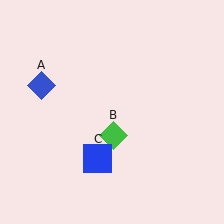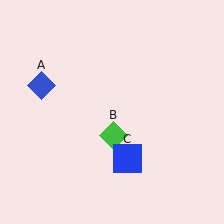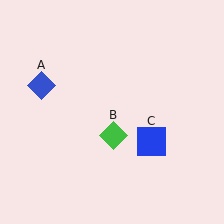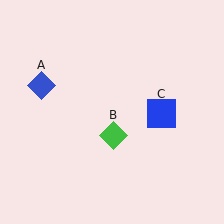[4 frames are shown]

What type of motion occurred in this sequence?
The blue square (object C) rotated counterclockwise around the center of the scene.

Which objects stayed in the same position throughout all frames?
Blue diamond (object A) and green diamond (object B) remained stationary.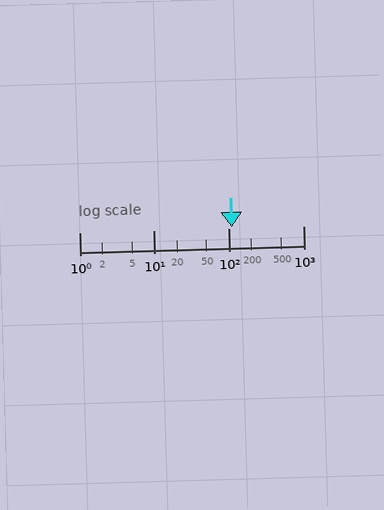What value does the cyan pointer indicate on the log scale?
The pointer indicates approximately 110.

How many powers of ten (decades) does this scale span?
The scale spans 3 decades, from 1 to 1000.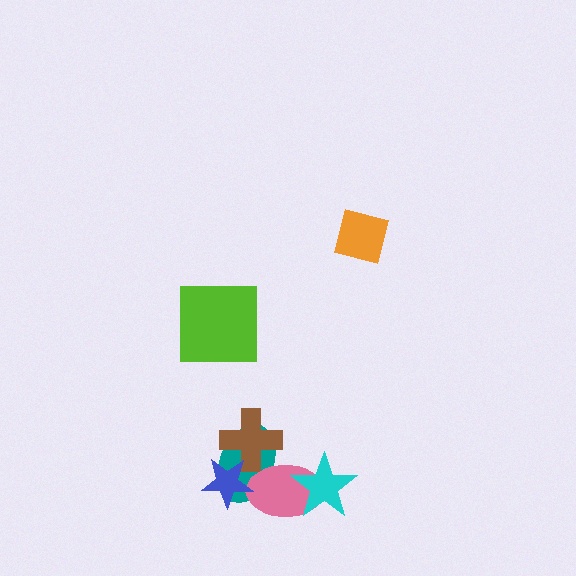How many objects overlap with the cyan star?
1 object overlaps with the cyan star.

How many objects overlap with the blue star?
3 objects overlap with the blue star.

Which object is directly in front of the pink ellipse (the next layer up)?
The cyan star is directly in front of the pink ellipse.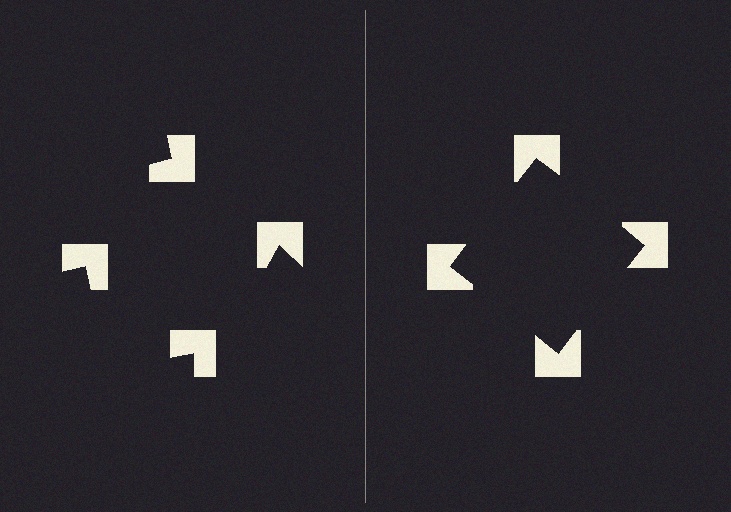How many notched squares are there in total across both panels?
8 — 4 on each side.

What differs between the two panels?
The notched squares are positioned identically on both sides; only the wedge orientations differ. On the right they align to a square; on the left they are misaligned.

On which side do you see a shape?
An illusory square appears on the right side. On the left side the wedge cuts are rotated, so no coherent shape forms.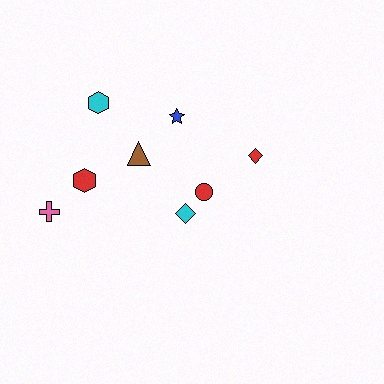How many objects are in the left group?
There are 5 objects.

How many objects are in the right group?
There are 3 objects.